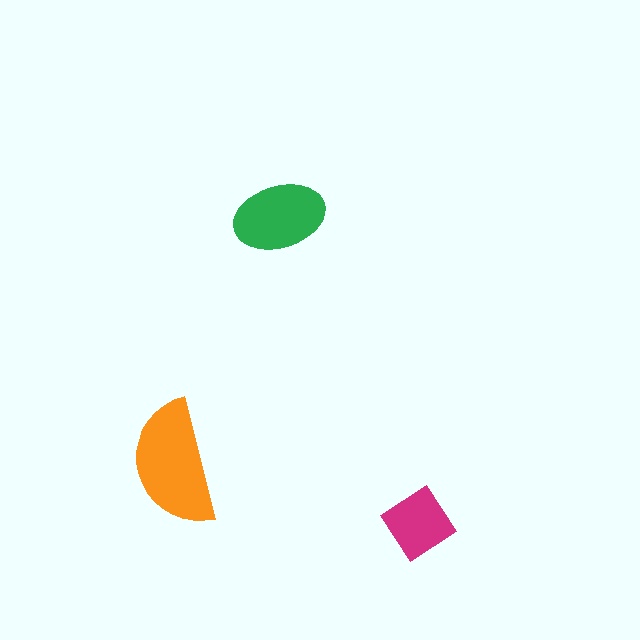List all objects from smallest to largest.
The magenta diamond, the green ellipse, the orange semicircle.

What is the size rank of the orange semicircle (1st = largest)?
1st.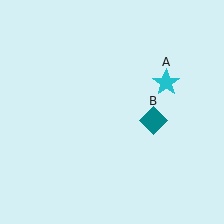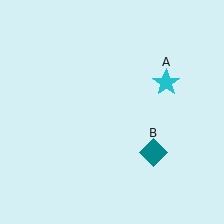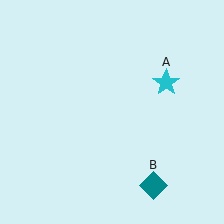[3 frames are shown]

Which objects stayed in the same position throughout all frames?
Cyan star (object A) remained stationary.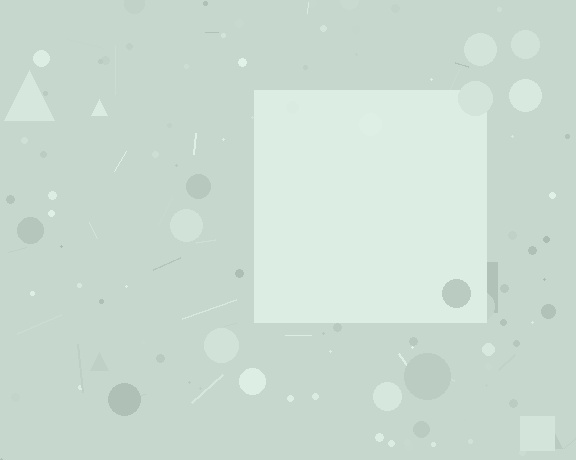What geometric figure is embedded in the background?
A square is embedded in the background.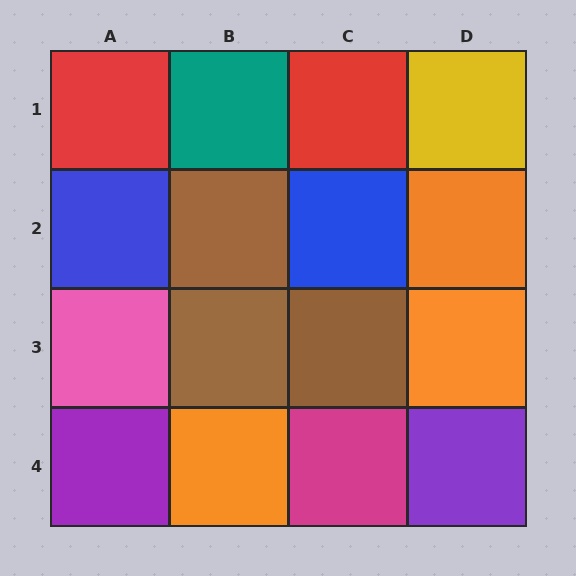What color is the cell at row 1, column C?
Red.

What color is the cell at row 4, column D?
Purple.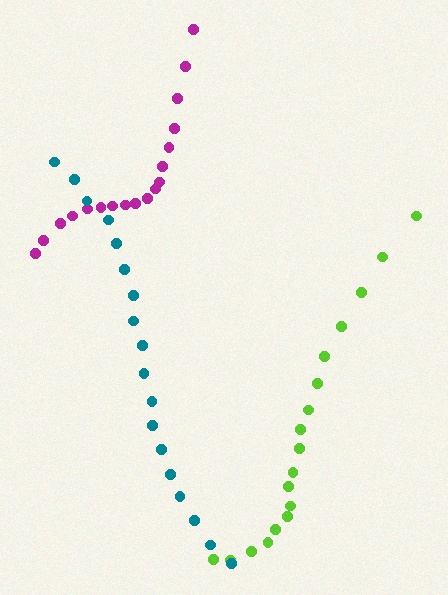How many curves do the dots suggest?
There are 3 distinct paths.